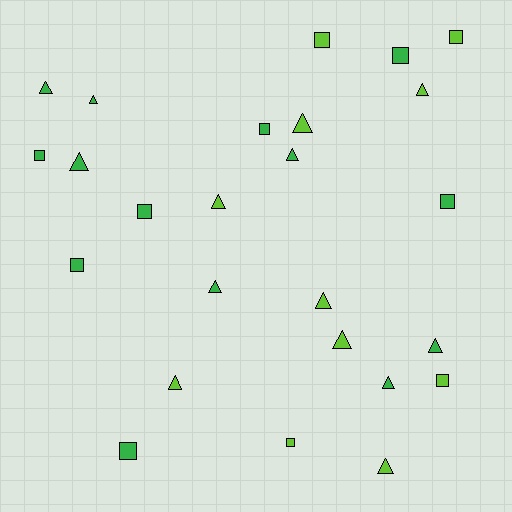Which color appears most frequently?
Green, with 14 objects.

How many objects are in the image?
There are 25 objects.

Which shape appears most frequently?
Triangle, with 14 objects.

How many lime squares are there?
There are 4 lime squares.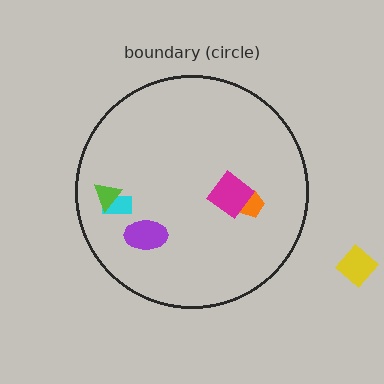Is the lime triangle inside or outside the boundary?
Inside.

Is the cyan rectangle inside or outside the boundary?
Inside.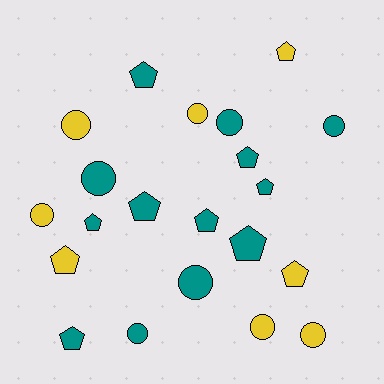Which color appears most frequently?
Teal, with 13 objects.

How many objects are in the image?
There are 21 objects.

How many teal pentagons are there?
There are 8 teal pentagons.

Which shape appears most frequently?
Pentagon, with 11 objects.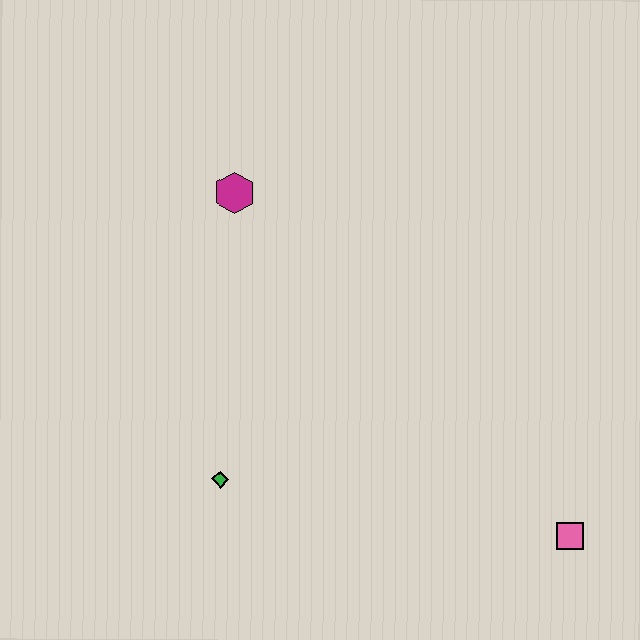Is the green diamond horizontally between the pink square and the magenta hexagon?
No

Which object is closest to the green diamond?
The magenta hexagon is closest to the green diamond.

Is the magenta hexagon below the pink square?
No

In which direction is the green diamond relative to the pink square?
The green diamond is to the left of the pink square.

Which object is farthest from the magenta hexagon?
The pink square is farthest from the magenta hexagon.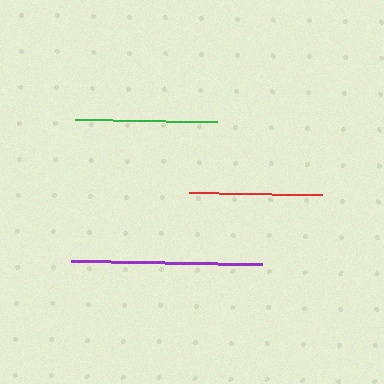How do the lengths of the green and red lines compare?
The green and red lines are approximately the same length.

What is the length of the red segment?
The red segment is approximately 134 pixels long.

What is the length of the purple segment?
The purple segment is approximately 191 pixels long.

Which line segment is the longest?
The purple line is the longest at approximately 191 pixels.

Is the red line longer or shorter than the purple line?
The purple line is longer than the red line.